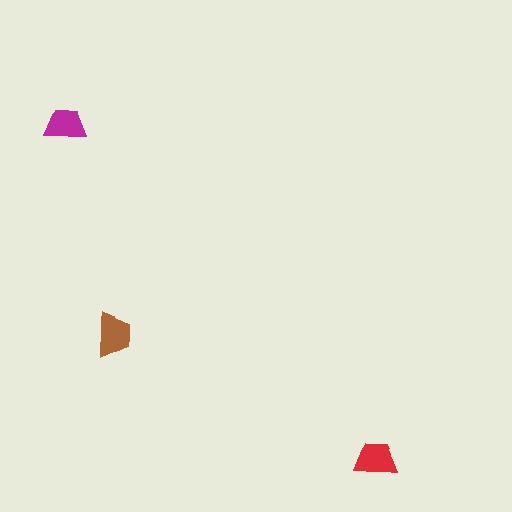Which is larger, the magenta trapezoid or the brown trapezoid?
The brown one.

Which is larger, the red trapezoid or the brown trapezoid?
The brown one.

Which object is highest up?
The magenta trapezoid is topmost.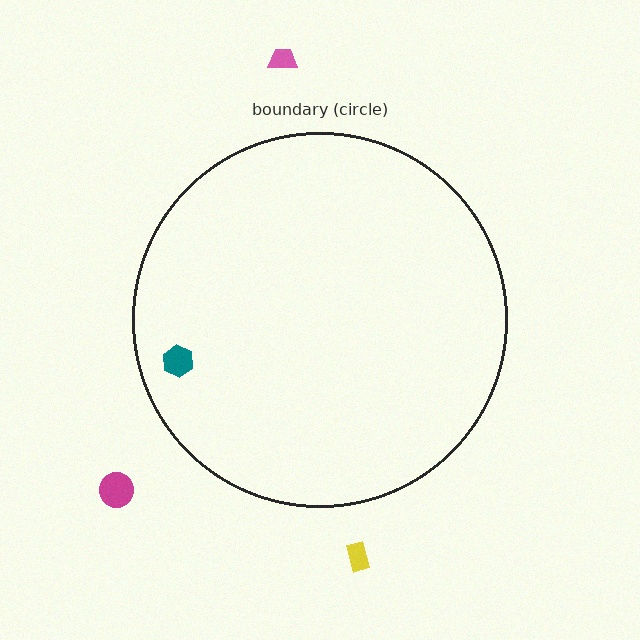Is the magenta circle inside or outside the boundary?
Outside.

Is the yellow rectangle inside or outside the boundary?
Outside.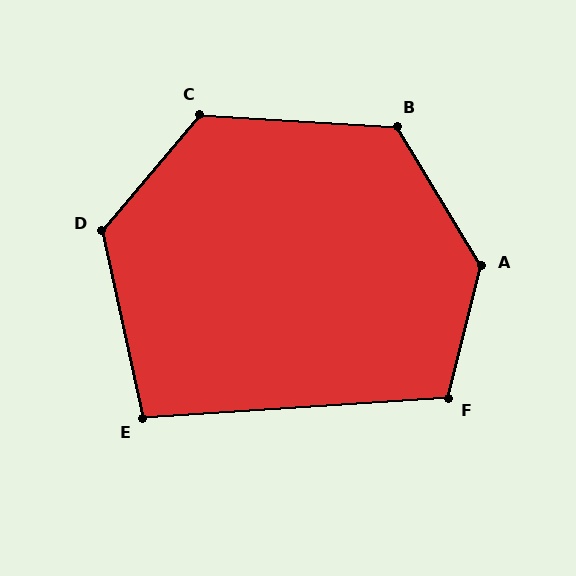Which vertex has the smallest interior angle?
E, at approximately 99 degrees.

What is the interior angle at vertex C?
Approximately 127 degrees (obtuse).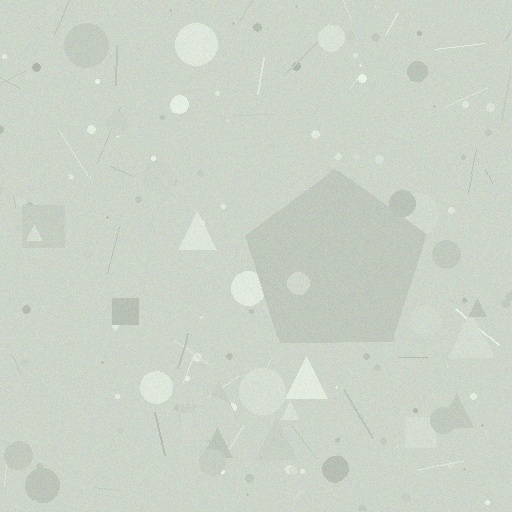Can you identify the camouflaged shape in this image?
The camouflaged shape is a pentagon.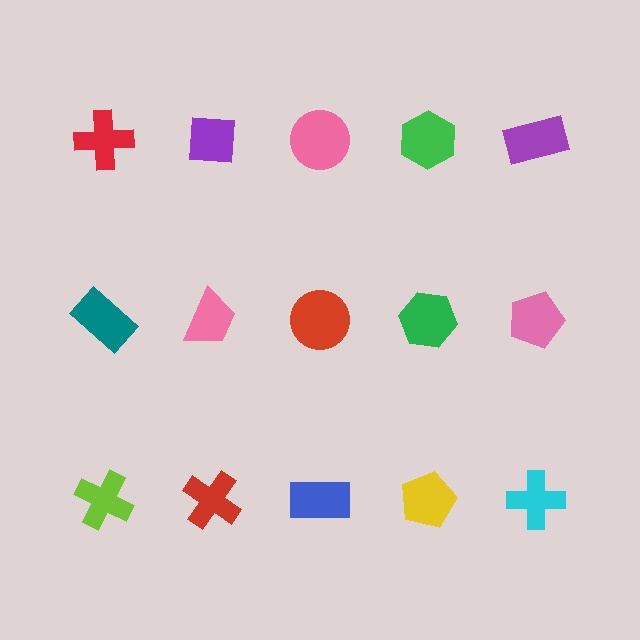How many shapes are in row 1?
5 shapes.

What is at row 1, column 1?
A red cross.